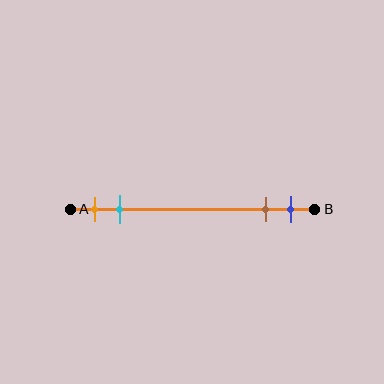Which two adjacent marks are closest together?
The brown and blue marks are the closest adjacent pair.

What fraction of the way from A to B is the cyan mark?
The cyan mark is approximately 20% (0.2) of the way from A to B.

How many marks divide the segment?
There are 4 marks dividing the segment.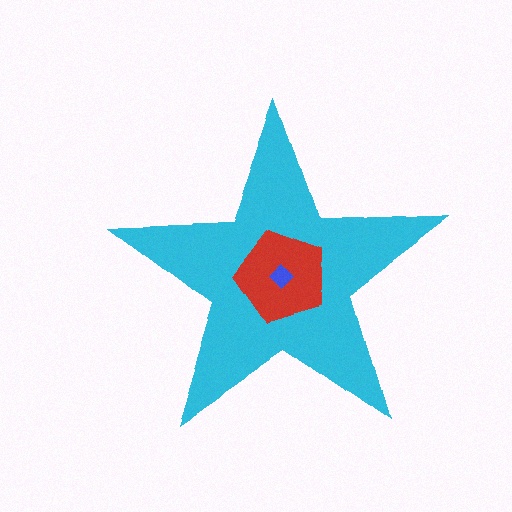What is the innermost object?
The blue diamond.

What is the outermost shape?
The cyan star.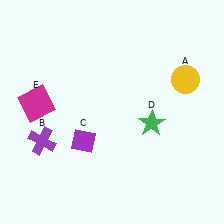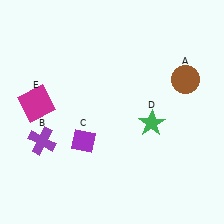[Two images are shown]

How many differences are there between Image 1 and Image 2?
There is 1 difference between the two images.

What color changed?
The circle (A) changed from yellow in Image 1 to brown in Image 2.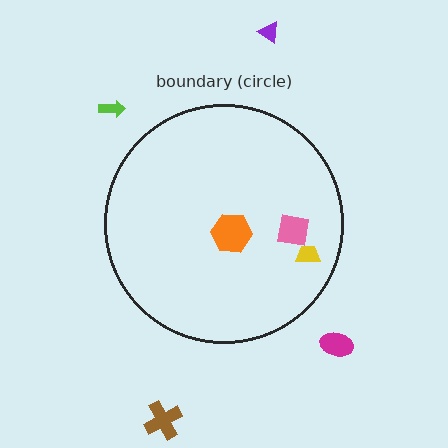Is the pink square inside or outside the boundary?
Inside.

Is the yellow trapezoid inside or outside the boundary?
Inside.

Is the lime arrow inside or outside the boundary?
Outside.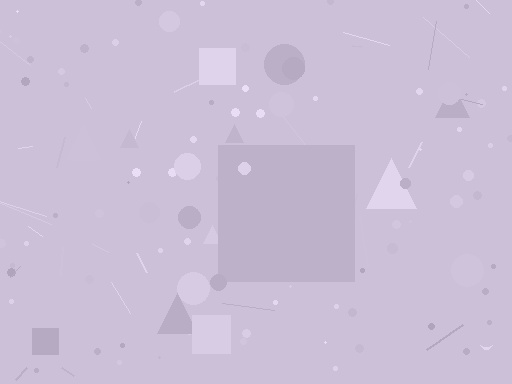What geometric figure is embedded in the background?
A square is embedded in the background.